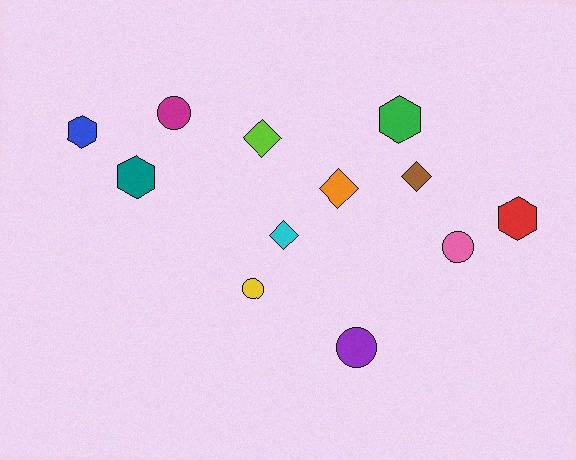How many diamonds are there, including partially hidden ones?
There are 4 diamonds.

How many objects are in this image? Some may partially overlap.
There are 12 objects.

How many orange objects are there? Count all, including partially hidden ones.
There is 1 orange object.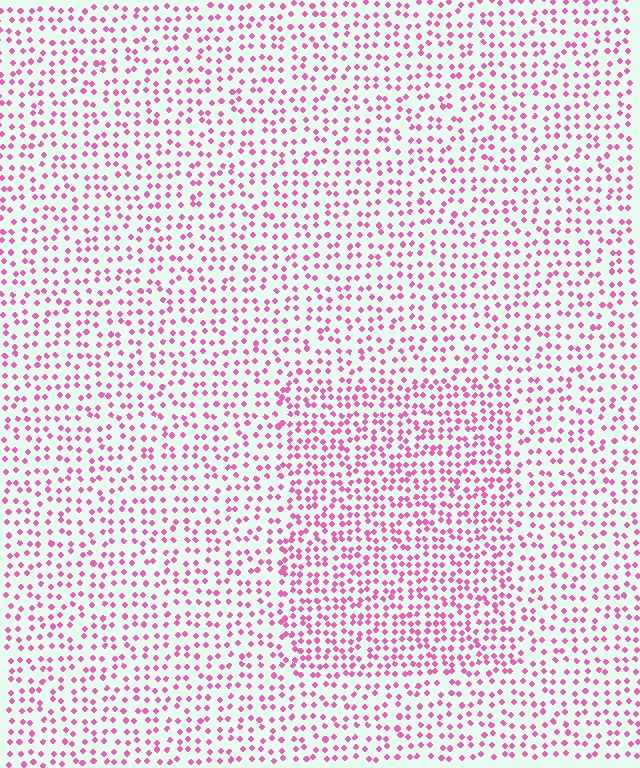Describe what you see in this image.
The image contains small pink elements arranged at two different densities. A rectangle-shaped region is visible where the elements are more densely packed than the surrounding area.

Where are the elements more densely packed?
The elements are more densely packed inside the rectangle boundary.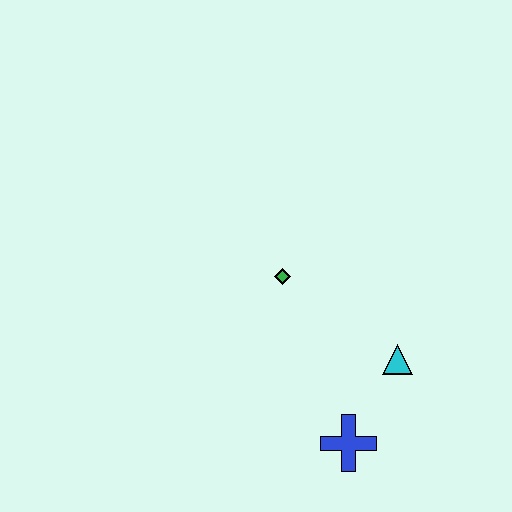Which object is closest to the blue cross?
The cyan triangle is closest to the blue cross.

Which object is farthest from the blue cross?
The green diamond is farthest from the blue cross.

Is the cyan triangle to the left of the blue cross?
No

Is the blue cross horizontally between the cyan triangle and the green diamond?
Yes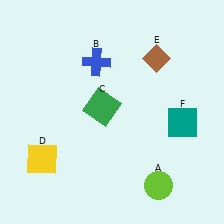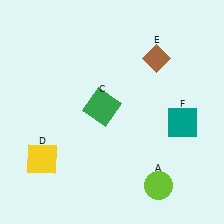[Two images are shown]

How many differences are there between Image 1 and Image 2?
There is 1 difference between the two images.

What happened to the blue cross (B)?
The blue cross (B) was removed in Image 2. It was in the top-left area of Image 1.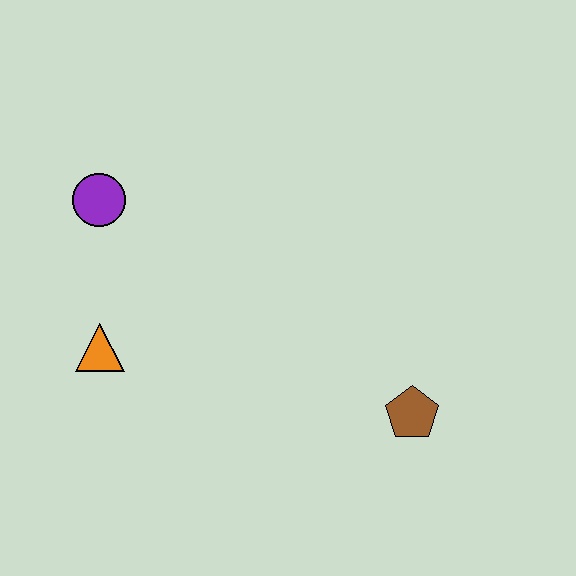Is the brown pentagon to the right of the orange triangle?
Yes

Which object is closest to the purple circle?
The orange triangle is closest to the purple circle.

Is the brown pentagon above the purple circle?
No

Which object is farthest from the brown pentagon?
The purple circle is farthest from the brown pentagon.